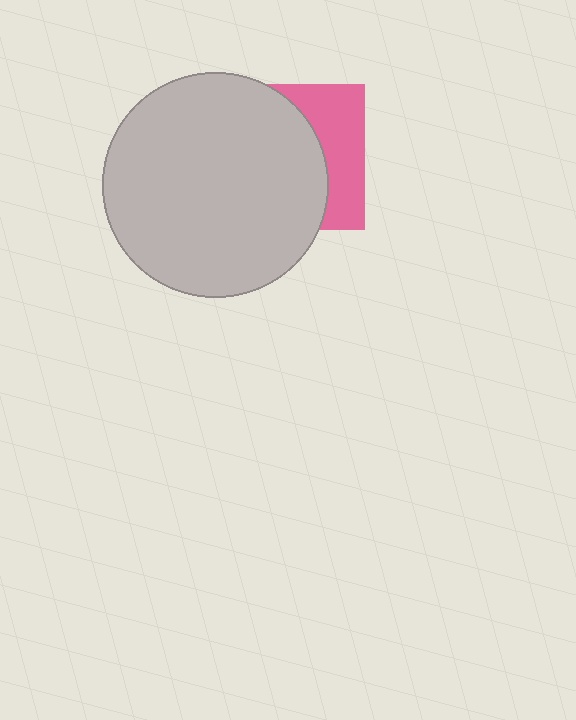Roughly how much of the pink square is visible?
A small part of it is visible (roughly 34%).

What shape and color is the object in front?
The object in front is a light gray circle.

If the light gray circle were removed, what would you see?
You would see the complete pink square.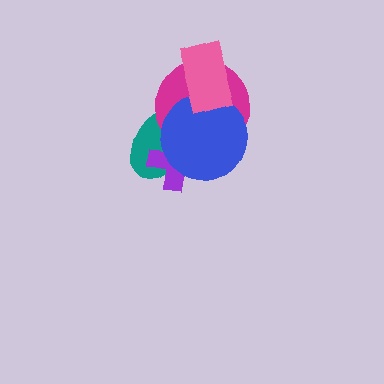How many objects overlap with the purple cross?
3 objects overlap with the purple cross.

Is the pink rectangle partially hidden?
No, no other shape covers it.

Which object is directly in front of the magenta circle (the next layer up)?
The purple cross is directly in front of the magenta circle.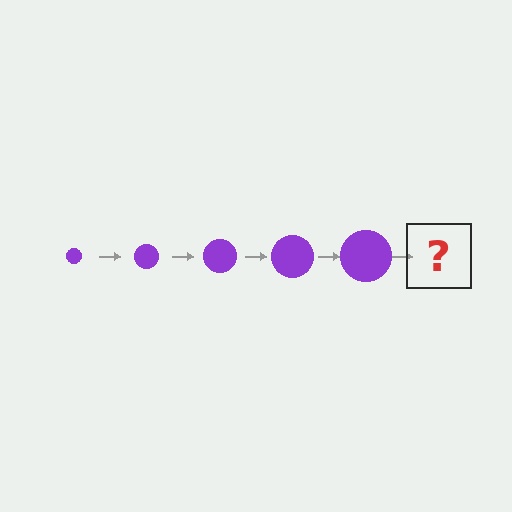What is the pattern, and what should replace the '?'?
The pattern is that the circle gets progressively larger each step. The '?' should be a purple circle, larger than the previous one.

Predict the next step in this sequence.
The next step is a purple circle, larger than the previous one.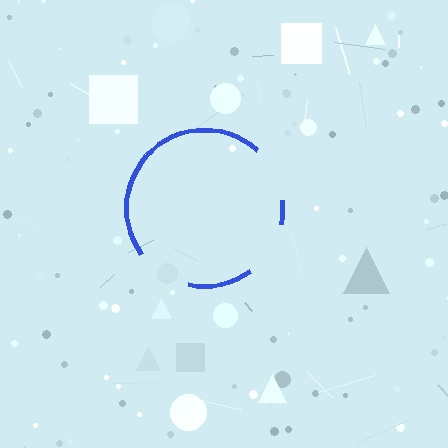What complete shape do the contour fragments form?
The contour fragments form a circle.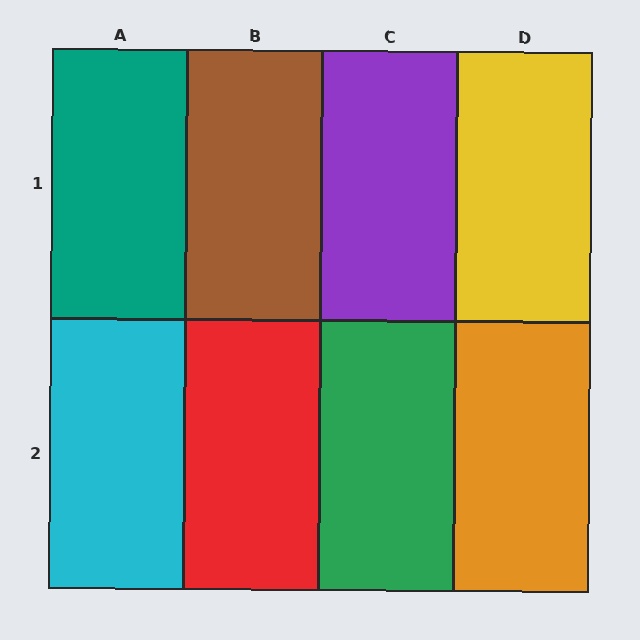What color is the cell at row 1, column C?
Purple.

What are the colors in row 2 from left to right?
Cyan, red, green, orange.